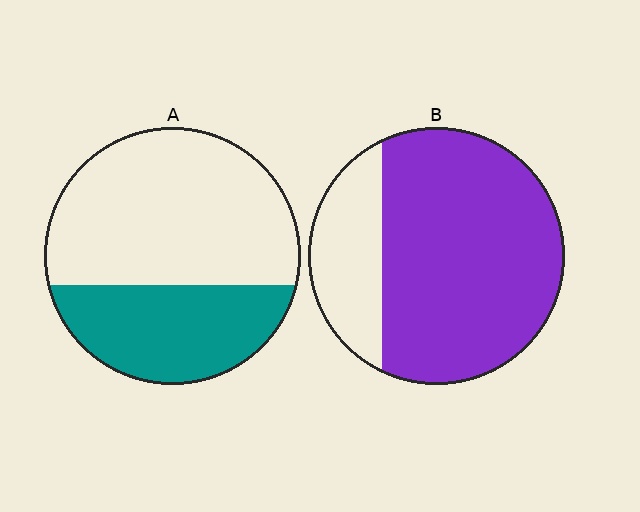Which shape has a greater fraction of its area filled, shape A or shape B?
Shape B.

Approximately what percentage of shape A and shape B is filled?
A is approximately 35% and B is approximately 75%.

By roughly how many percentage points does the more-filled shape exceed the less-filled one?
By roughly 40 percentage points (B over A).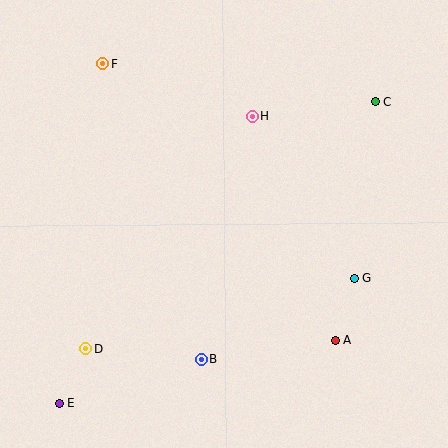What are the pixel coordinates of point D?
Point D is at (86, 349).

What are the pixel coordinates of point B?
Point B is at (201, 359).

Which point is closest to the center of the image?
Point H at (252, 116) is closest to the center.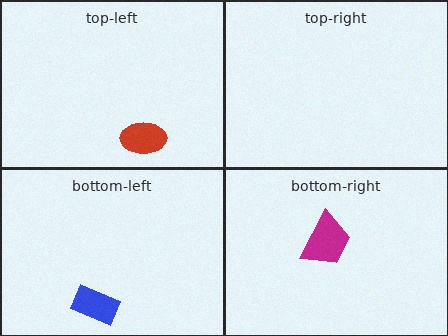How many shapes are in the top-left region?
1.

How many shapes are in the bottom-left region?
1.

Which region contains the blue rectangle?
The bottom-left region.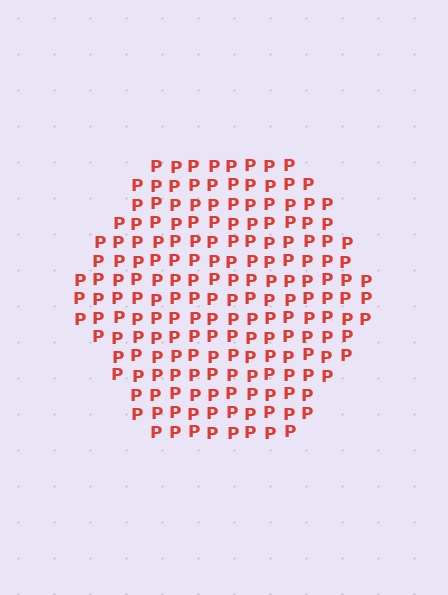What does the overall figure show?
The overall figure shows a hexagon.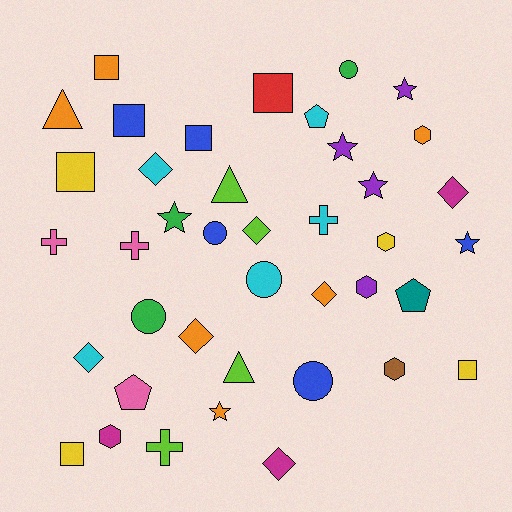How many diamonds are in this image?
There are 7 diamonds.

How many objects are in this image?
There are 40 objects.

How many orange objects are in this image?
There are 6 orange objects.